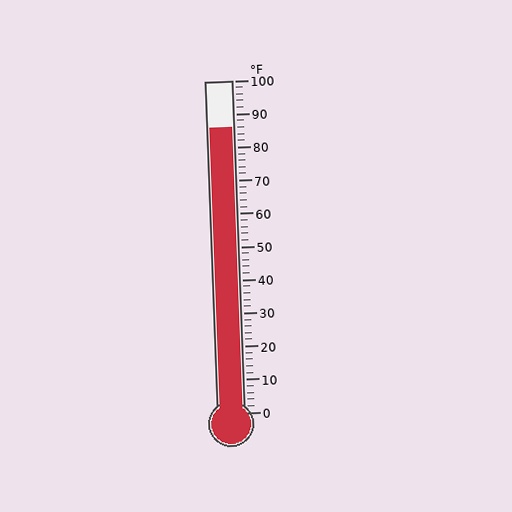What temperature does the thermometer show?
The thermometer shows approximately 86°F.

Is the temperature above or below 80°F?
The temperature is above 80°F.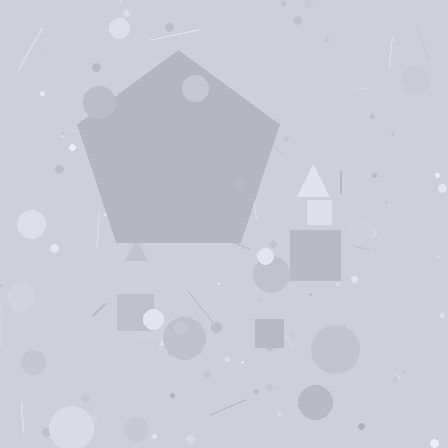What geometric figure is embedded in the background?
A pentagon is embedded in the background.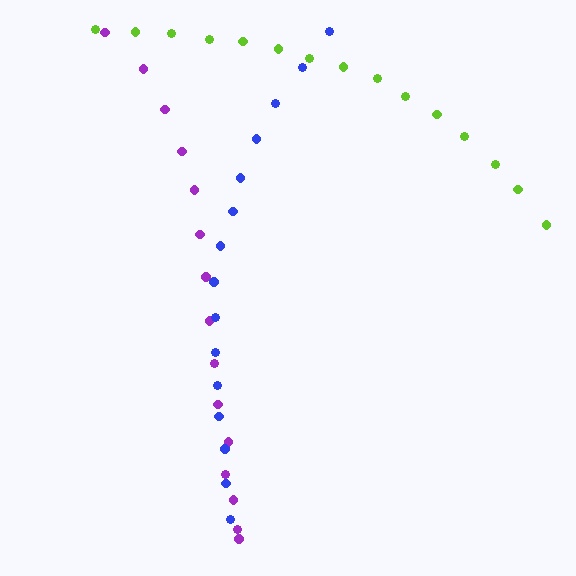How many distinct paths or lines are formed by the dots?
There are 3 distinct paths.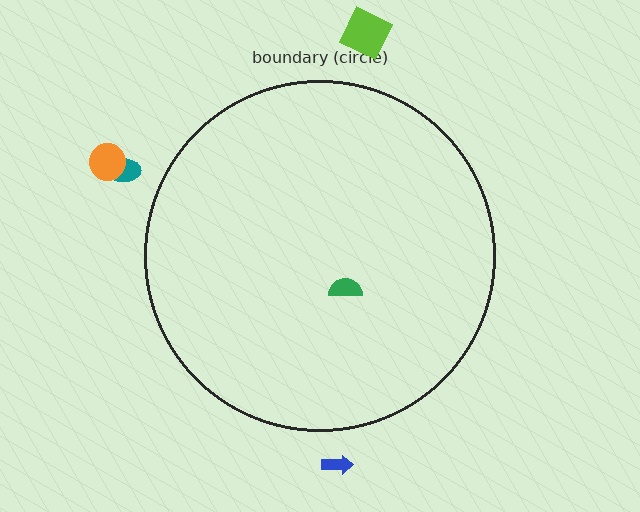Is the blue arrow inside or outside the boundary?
Outside.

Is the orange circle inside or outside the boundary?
Outside.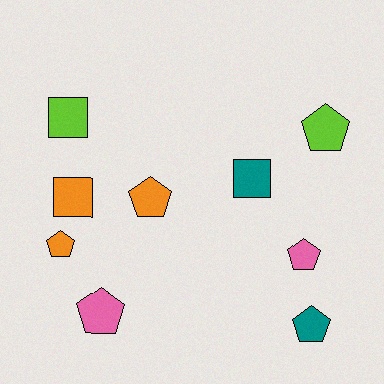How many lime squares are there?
There is 1 lime square.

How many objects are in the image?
There are 9 objects.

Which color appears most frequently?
Orange, with 3 objects.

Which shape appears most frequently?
Pentagon, with 6 objects.